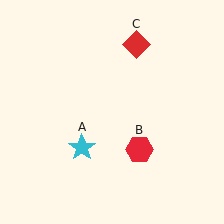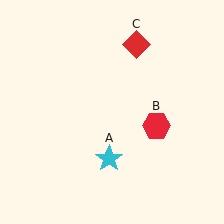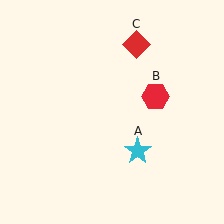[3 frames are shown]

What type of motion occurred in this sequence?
The cyan star (object A), red hexagon (object B) rotated counterclockwise around the center of the scene.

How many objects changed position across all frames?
2 objects changed position: cyan star (object A), red hexagon (object B).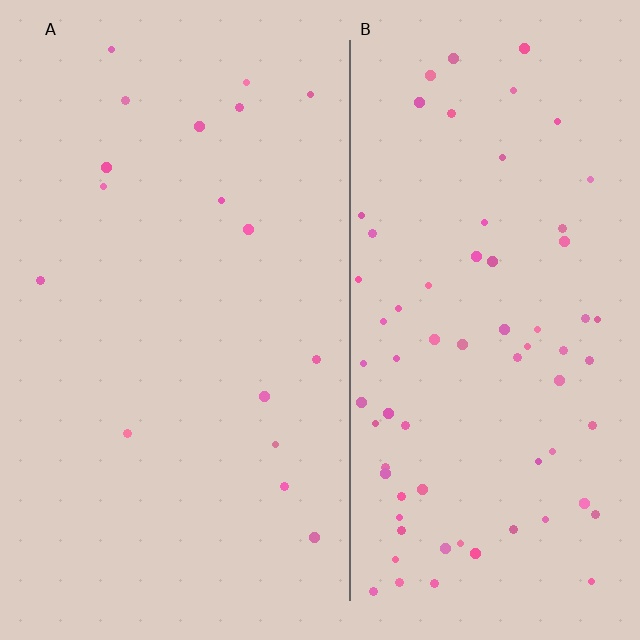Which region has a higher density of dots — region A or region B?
B (the right).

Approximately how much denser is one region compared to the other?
Approximately 4.2× — region B over region A.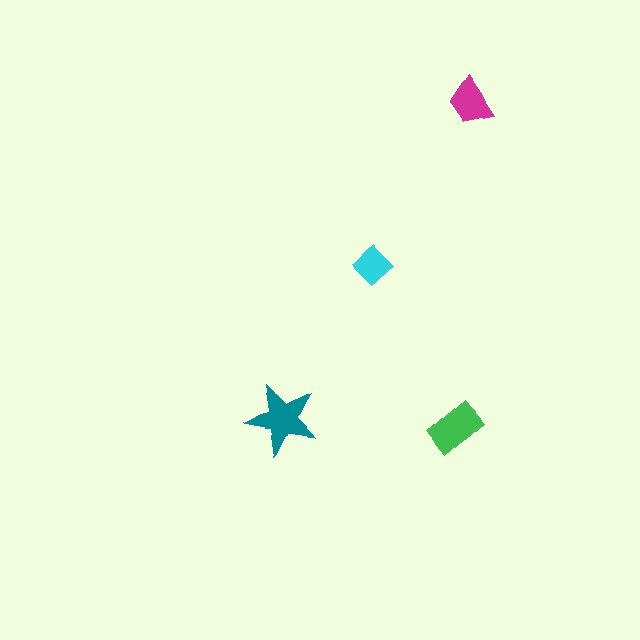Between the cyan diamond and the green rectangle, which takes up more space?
The green rectangle.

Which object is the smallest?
The cyan diamond.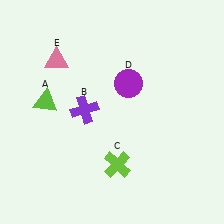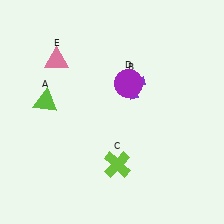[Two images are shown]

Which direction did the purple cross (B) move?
The purple cross (B) moved right.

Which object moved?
The purple cross (B) moved right.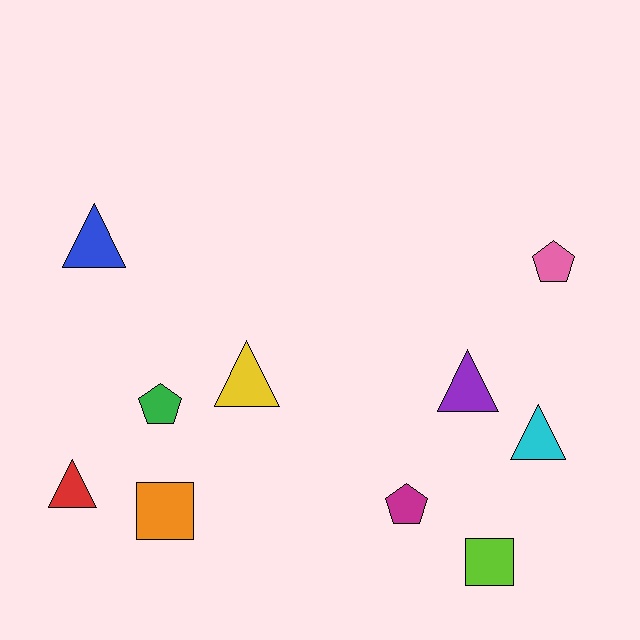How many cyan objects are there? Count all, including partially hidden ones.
There is 1 cyan object.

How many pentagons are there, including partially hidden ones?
There are 3 pentagons.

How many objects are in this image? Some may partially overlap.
There are 10 objects.